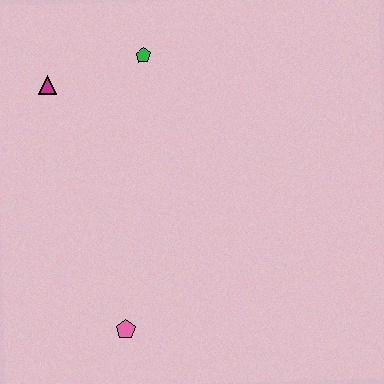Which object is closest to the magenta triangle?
The green pentagon is closest to the magenta triangle.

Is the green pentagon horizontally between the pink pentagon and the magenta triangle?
No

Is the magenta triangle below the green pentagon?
Yes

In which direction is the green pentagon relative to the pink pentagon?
The green pentagon is above the pink pentagon.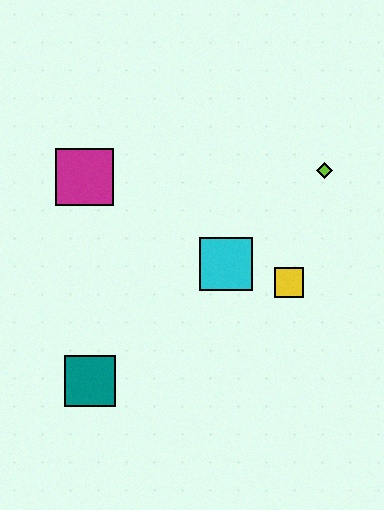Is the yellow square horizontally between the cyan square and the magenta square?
No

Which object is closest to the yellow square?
The cyan square is closest to the yellow square.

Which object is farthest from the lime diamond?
The teal square is farthest from the lime diamond.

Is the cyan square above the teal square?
Yes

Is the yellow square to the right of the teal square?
Yes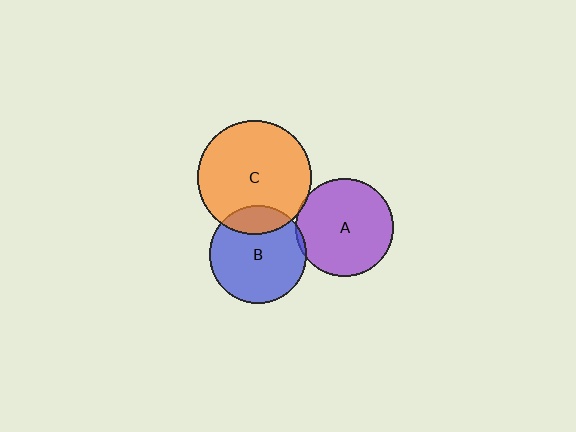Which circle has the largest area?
Circle C (orange).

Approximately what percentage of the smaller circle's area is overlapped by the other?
Approximately 20%.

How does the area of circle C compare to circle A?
Approximately 1.4 times.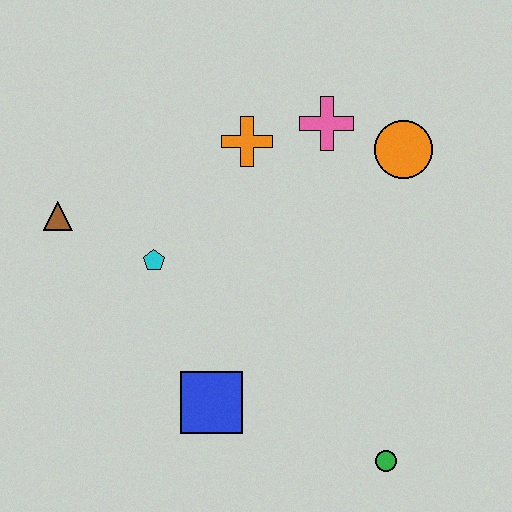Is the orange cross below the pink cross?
Yes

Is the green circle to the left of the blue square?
No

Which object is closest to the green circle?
The blue square is closest to the green circle.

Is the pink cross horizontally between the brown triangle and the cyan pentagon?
No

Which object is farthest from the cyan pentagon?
The green circle is farthest from the cyan pentagon.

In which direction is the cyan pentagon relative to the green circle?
The cyan pentagon is to the left of the green circle.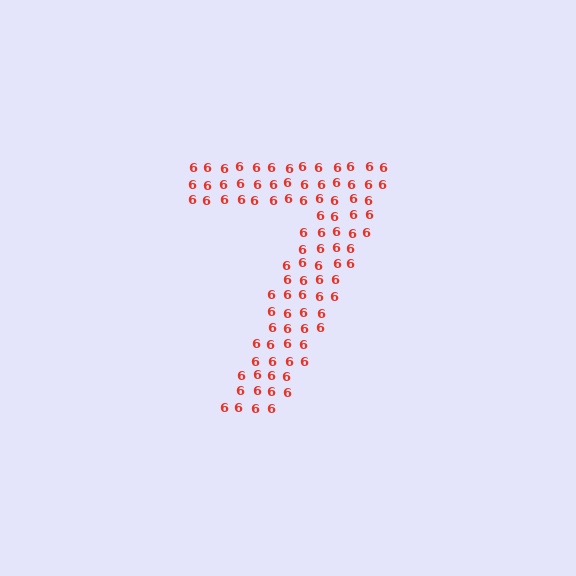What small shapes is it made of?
It is made of small digit 6's.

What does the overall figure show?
The overall figure shows the digit 7.